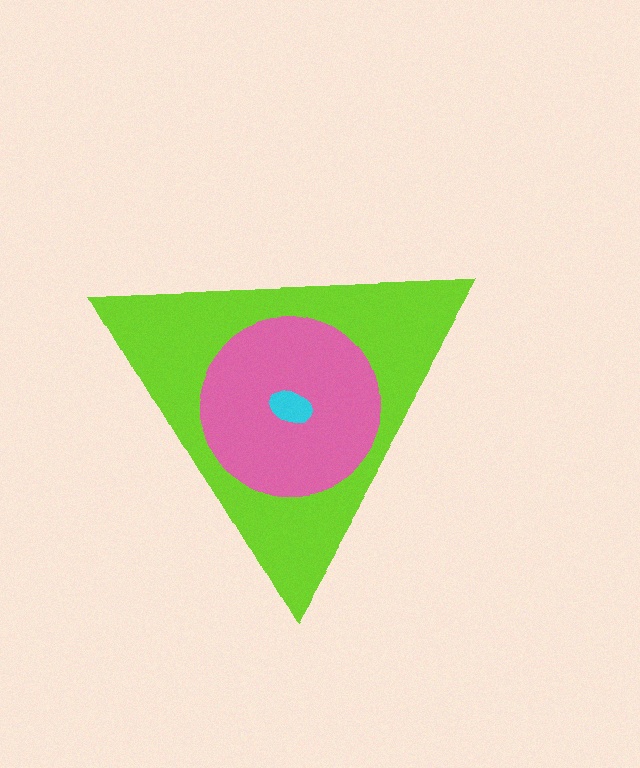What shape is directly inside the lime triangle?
The pink circle.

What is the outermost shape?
The lime triangle.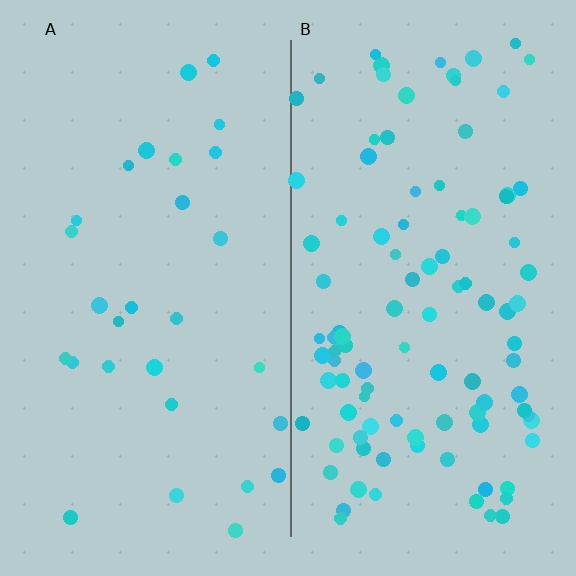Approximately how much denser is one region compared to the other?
Approximately 3.5× — region B over region A.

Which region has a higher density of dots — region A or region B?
B (the right).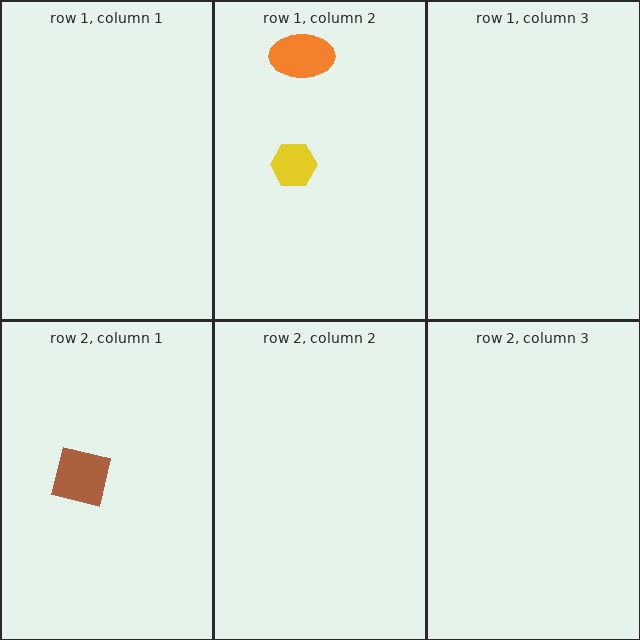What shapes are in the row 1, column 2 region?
The yellow hexagon, the orange ellipse.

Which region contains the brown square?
The row 2, column 1 region.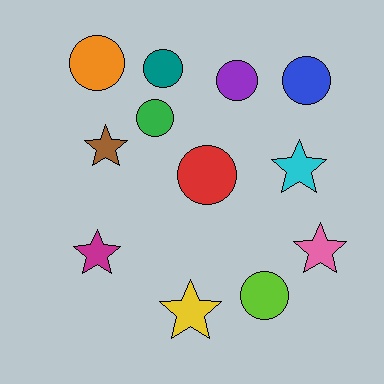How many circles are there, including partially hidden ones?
There are 7 circles.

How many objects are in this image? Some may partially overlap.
There are 12 objects.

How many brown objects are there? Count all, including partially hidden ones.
There is 1 brown object.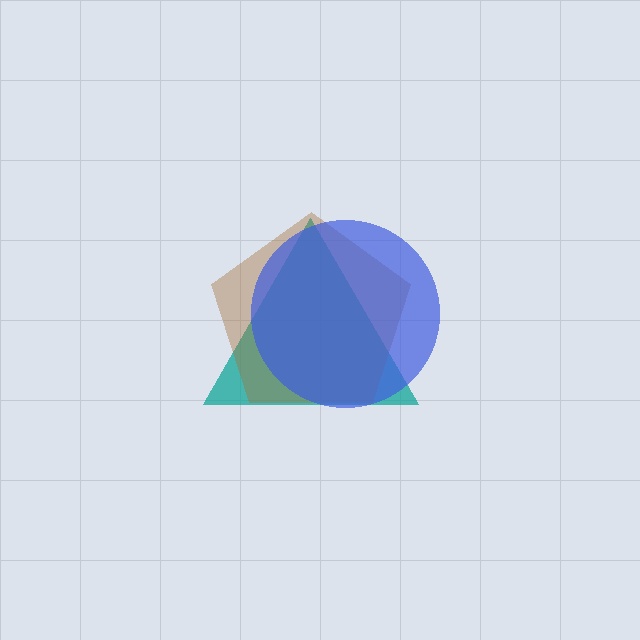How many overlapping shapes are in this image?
There are 3 overlapping shapes in the image.